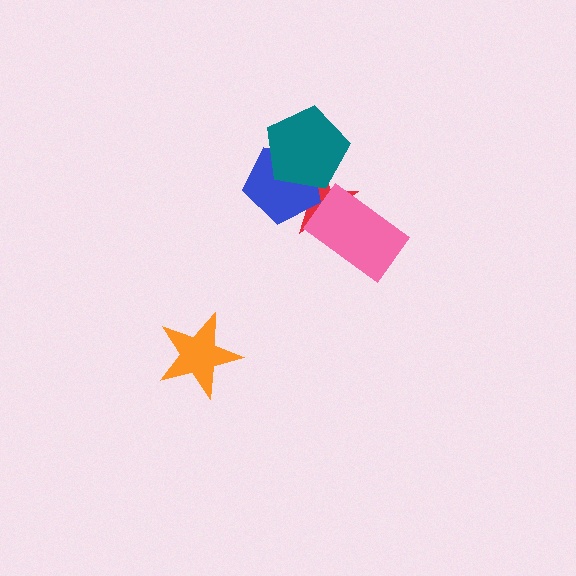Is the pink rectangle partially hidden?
No, no other shape covers it.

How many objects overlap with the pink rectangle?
1 object overlaps with the pink rectangle.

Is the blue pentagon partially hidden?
Yes, it is partially covered by another shape.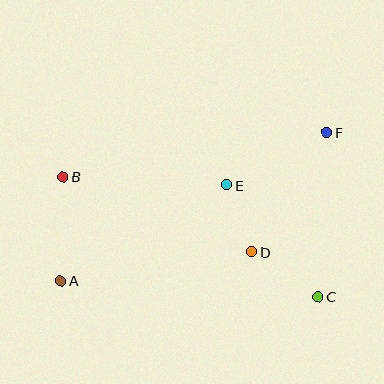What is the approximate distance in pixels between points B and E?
The distance between B and E is approximately 164 pixels.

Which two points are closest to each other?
Points D and E are closest to each other.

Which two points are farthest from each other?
Points A and F are farthest from each other.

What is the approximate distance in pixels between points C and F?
The distance between C and F is approximately 165 pixels.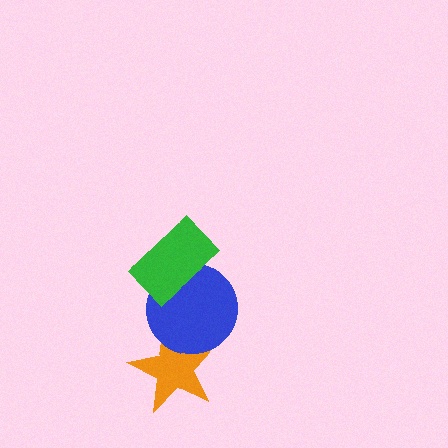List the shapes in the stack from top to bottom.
From top to bottom: the green rectangle, the blue circle, the orange star.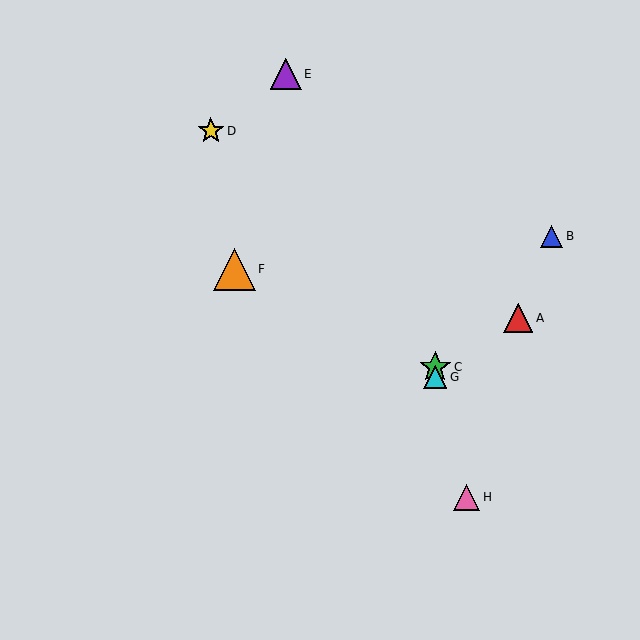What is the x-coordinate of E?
Object E is at x≈286.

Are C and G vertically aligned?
Yes, both are at x≈435.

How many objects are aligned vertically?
2 objects (C, G) are aligned vertically.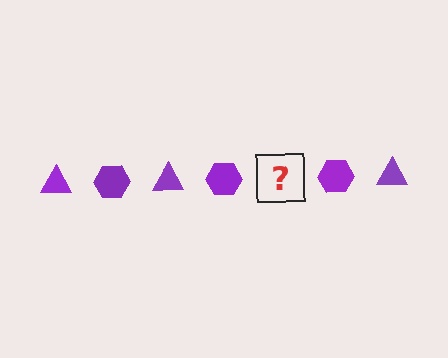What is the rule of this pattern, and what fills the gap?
The rule is that the pattern cycles through triangle, hexagon shapes in purple. The gap should be filled with a purple triangle.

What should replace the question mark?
The question mark should be replaced with a purple triangle.